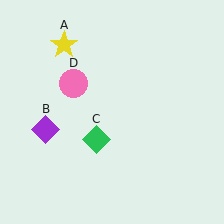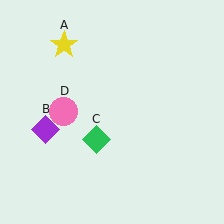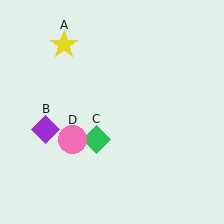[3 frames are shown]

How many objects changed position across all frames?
1 object changed position: pink circle (object D).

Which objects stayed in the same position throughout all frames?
Yellow star (object A) and purple diamond (object B) and green diamond (object C) remained stationary.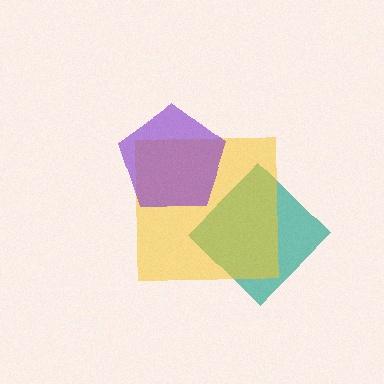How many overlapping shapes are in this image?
There are 3 overlapping shapes in the image.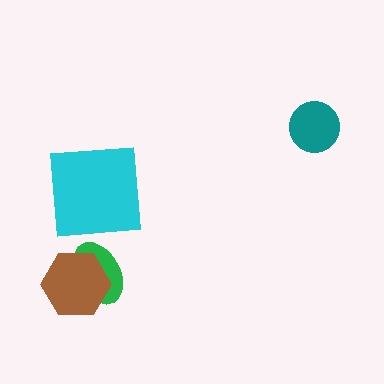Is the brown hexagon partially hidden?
No, no other shape covers it.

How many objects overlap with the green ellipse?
1 object overlaps with the green ellipse.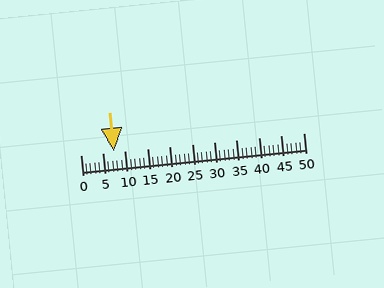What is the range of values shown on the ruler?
The ruler shows values from 0 to 50.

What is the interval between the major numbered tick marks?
The major tick marks are spaced 5 units apart.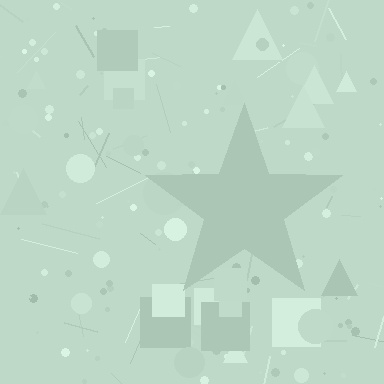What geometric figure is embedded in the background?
A star is embedded in the background.